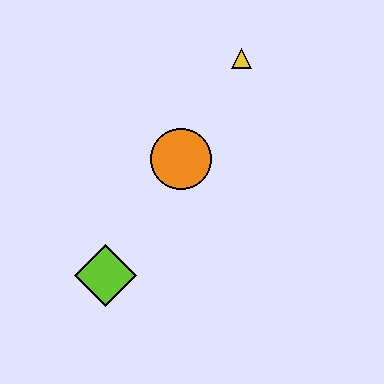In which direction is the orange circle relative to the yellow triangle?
The orange circle is below the yellow triangle.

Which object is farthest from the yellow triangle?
The lime diamond is farthest from the yellow triangle.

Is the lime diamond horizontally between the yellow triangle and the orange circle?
No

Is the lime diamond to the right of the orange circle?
No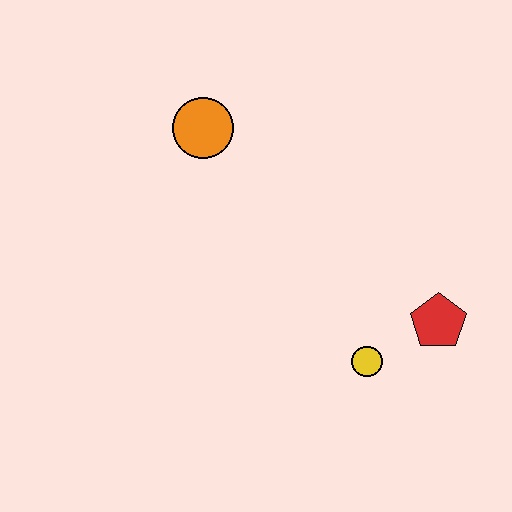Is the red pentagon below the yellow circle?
No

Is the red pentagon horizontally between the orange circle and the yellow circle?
No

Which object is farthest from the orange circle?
The red pentagon is farthest from the orange circle.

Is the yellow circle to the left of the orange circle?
No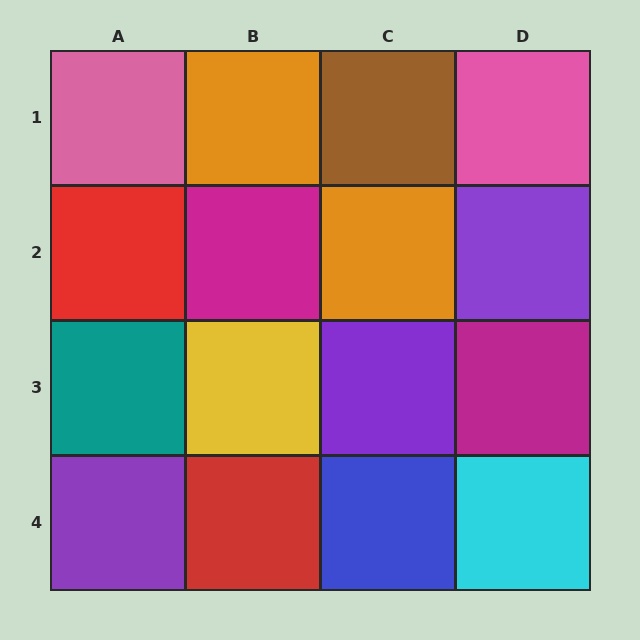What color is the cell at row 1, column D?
Pink.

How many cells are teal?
1 cell is teal.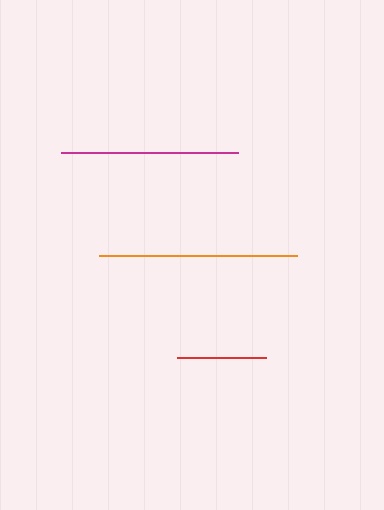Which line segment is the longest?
The orange line is the longest at approximately 198 pixels.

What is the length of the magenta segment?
The magenta segment is approximately 176 pixels long.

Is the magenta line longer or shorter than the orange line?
The orange line is longer than the magenta line.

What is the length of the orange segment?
The orange segment is approximately 198 pixels long.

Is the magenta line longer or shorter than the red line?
The magenta line is longer than the red line.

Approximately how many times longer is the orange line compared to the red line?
The orange line is approximately 2.2 times the length of the red line.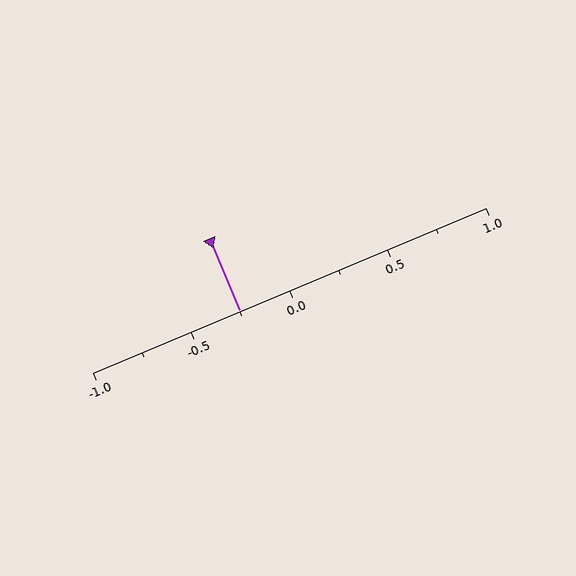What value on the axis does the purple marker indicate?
The marker indicates approximately -0.25.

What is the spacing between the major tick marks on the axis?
The major ticks are spaced 0.5 apart.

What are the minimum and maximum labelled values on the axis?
The axis runs from -1.0 to 1.0.